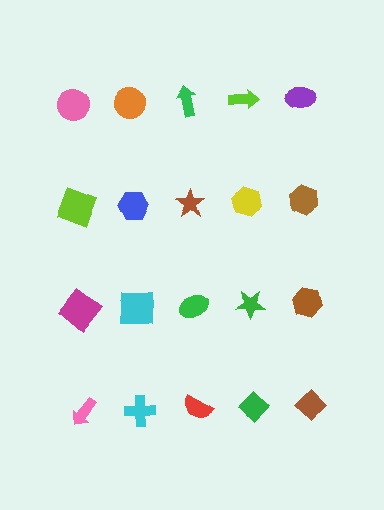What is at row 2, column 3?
A brown star.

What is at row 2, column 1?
A lime square.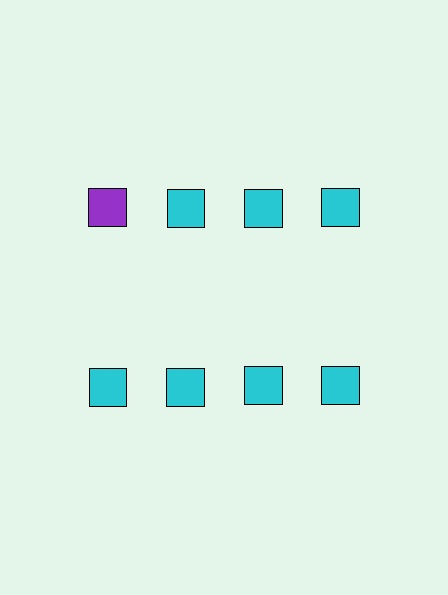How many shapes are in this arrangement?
There are 8 shapes arranged in a grid pattern.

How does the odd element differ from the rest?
It has a different color: purple instead of cyan.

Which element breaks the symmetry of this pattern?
The purple square in the top row, leftmost column breaks the symmetry. All other shapes are cyan squares.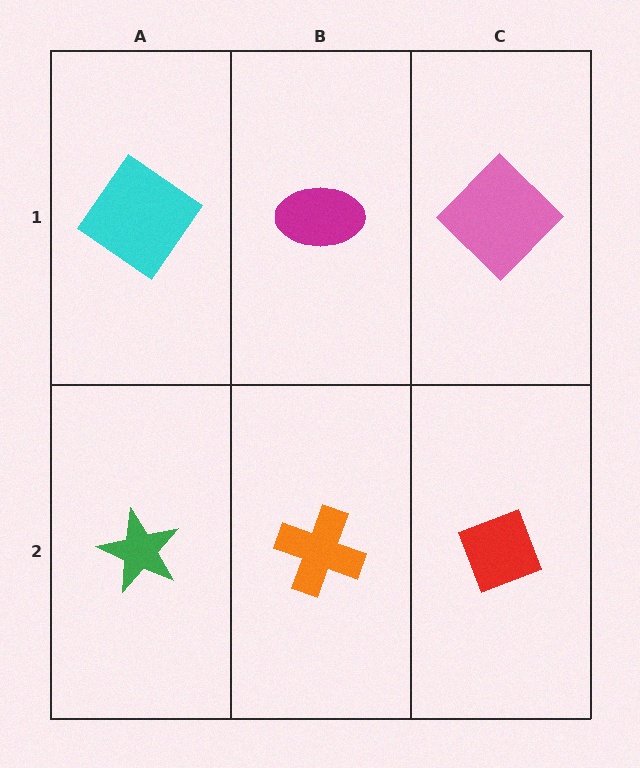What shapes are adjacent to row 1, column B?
An orange cross (row 2, column B), a cyan diamond (row 1, column A), a pink diamond (row 1, column C).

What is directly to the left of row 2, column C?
An orange cross.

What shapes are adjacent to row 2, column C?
A pink diamond (row 1, column C), an orange cross (row 2, column B).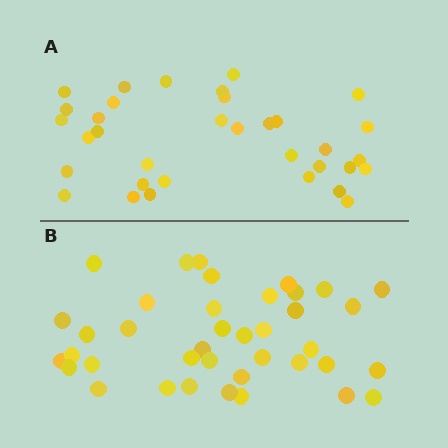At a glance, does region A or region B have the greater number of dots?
Region B (the bottom region) has more dots.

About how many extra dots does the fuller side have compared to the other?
Region B has about 5 more dots than region A.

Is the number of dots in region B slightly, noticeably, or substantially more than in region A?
Region B has only slightly more — the two regions are fairly close. The ratio is roughly 1.1 to 1.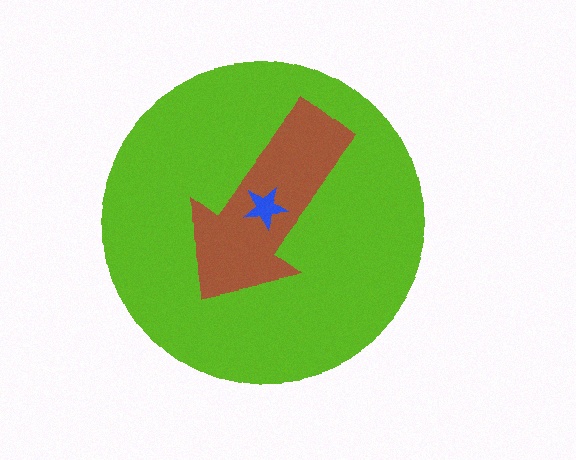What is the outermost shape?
The lime circle.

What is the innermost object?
The blue star.